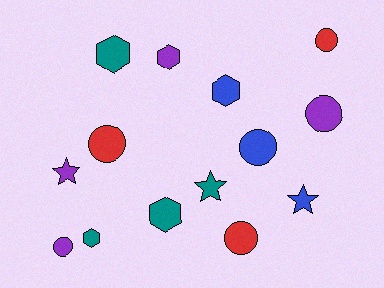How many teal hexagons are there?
There are 3 teal hexagons.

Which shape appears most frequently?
Circle, with 6 objects.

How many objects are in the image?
There are 14 objects.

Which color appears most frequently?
Teal, with 4 objects.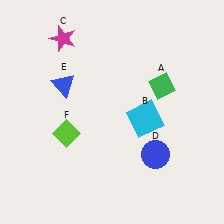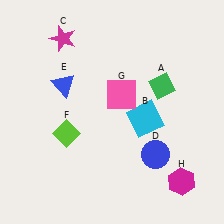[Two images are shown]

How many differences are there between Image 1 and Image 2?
There are 2 differences between the two images.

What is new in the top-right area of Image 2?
A pink square (G) was added in the top-right area of Image 2.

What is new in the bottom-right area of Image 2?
A magenta hexagon (H) was added in the bottom-right area of Image 2.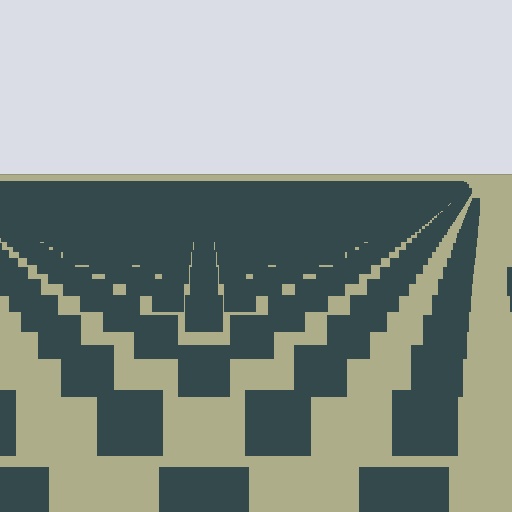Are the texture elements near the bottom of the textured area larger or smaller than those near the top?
Larger. Near the bottom, elements are closer to the viewer and appear at a bigger on-screen size.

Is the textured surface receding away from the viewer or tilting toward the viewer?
The surface is receding away from the viewer. Texture elements get smaller and denser toward the top.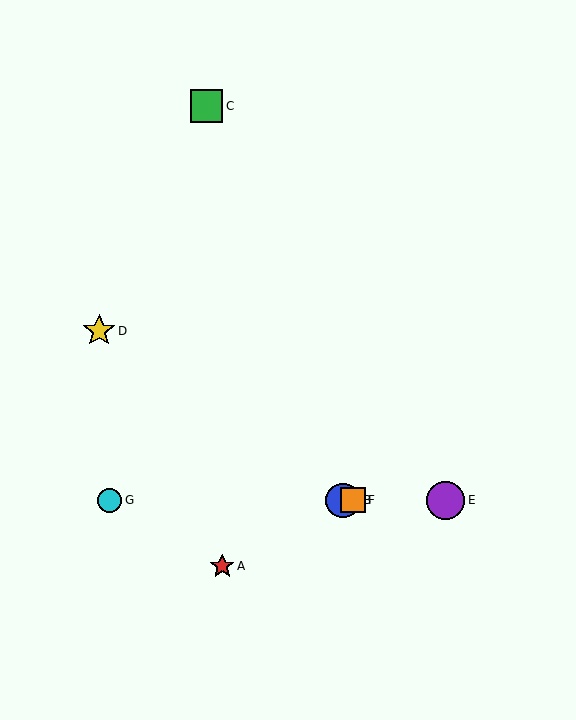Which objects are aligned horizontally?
Objects B, E, F, G are aligned horizontally.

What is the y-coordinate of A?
Object A is at y≈566.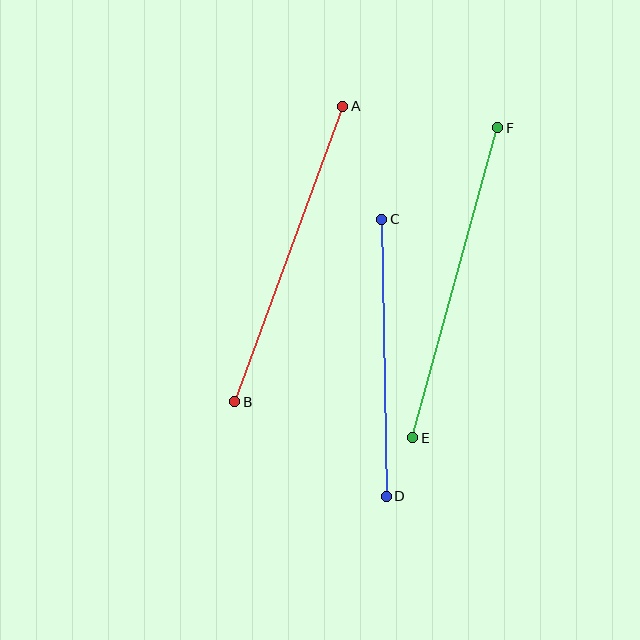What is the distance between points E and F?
The distance is approximately 321 pixels.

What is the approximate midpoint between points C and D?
The midpoint is at approximately (384, 358) pixels.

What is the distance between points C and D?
The distance is approximately 277 pixels.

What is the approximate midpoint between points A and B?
The midpoint is at approximately (289, 254) pixels.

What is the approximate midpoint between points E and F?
The midpoint is at approximately (455, 283) pixels.